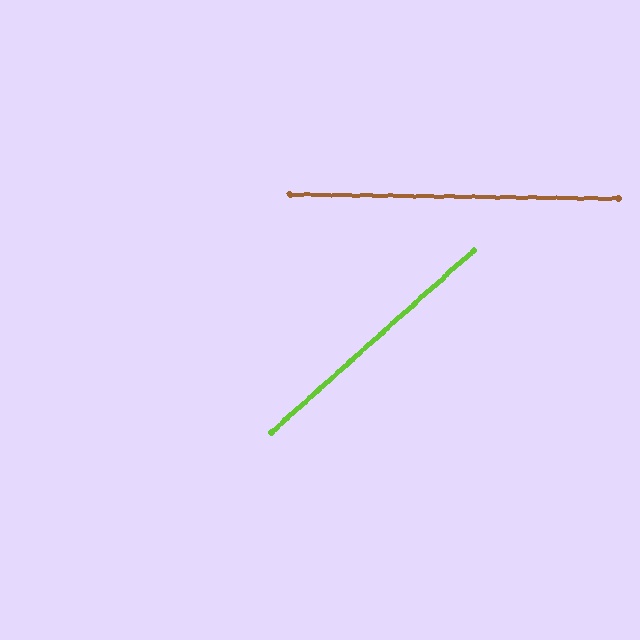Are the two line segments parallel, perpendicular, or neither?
Neither parallel nor perpendicular — they differ by about 43°.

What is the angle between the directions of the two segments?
Approximately 43 degrees.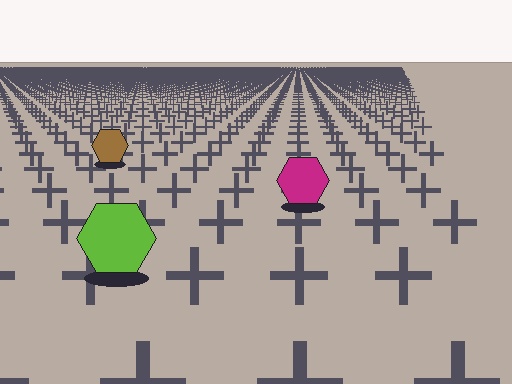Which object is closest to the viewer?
The lime hexagon is closest. The texture marks near it are larger and more spread out.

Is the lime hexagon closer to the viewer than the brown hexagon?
Yes. The lime hexagon is closer — you can tell from the texture gradient: the ground texture is coarser near it.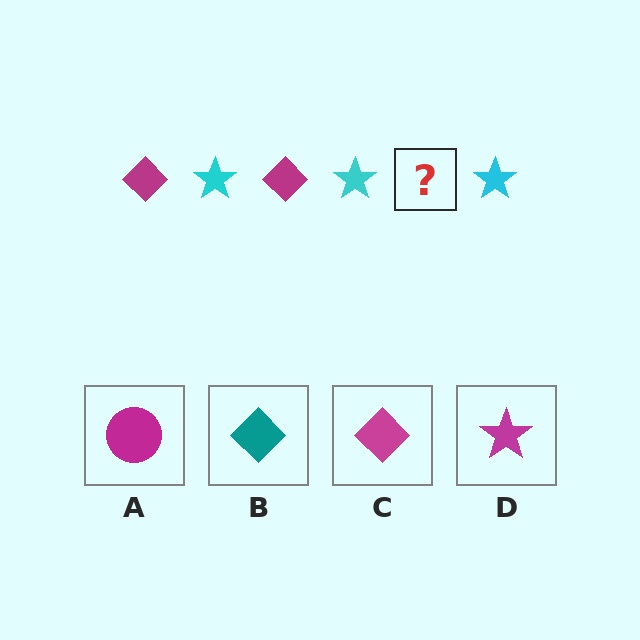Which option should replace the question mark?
Option C.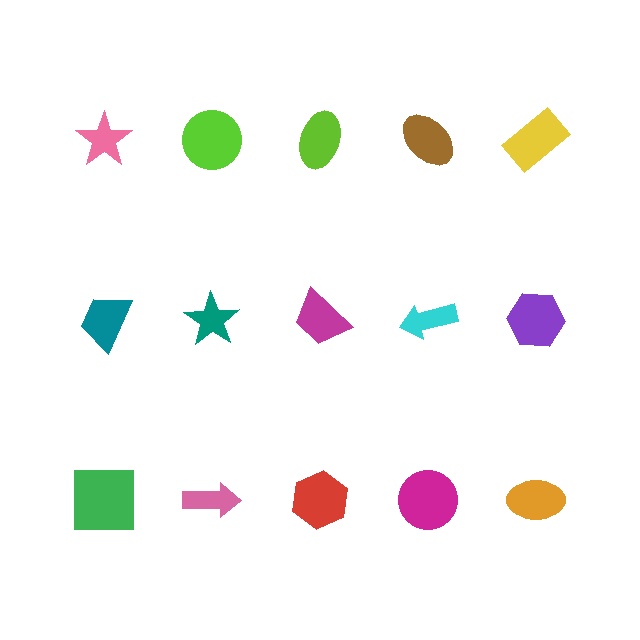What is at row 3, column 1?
A green square.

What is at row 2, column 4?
A cyan arrow.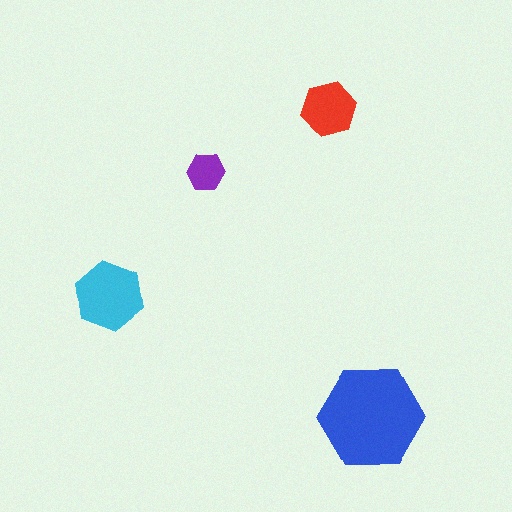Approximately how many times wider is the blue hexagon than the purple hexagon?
About 2.5 times wider.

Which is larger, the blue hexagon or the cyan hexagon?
The blue one.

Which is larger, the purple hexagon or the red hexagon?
The red one.